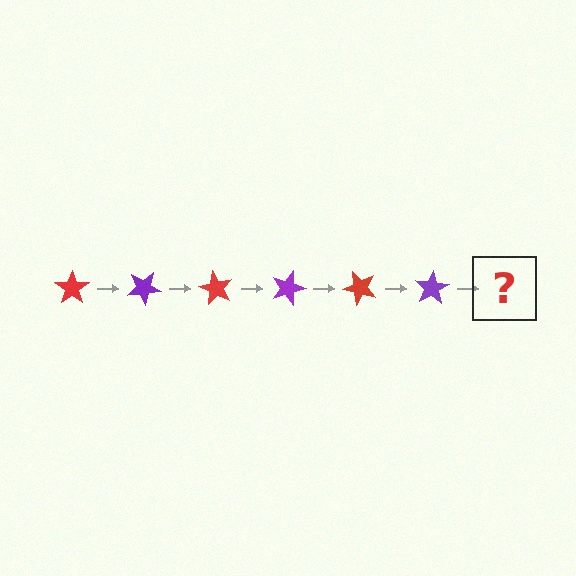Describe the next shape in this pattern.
It should be a red star, rotated 180 degrees from the start.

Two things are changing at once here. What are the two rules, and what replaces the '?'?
The two rules are that it rotates 30 degrees each step and the color cycles through red and purple. The '?' should be a red star, rotated 180 degrees from the start.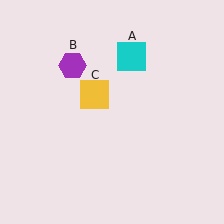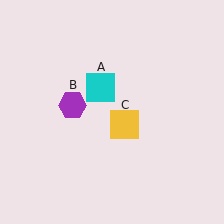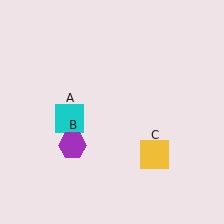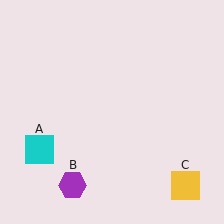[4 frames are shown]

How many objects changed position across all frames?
3 objects changed position: cyan square (object A), purple hexagon (object B), yellow square (object C).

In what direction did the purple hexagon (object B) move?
The purple hexagon (object B) moved down.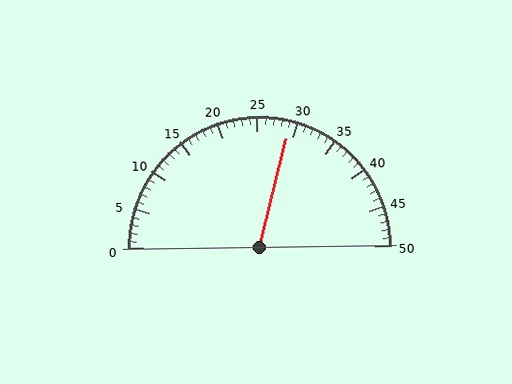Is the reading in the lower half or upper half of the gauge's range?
The reading is in the upper half of the range (0 to 50).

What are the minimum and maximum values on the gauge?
The gauge ranges from 0 to 50.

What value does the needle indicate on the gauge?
The needle indicates approximately 29.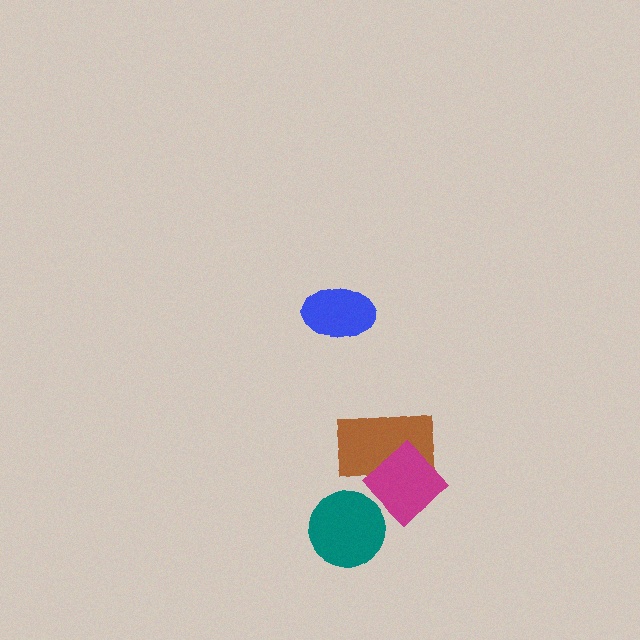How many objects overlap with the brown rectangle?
1 object overlaps with the brown rectangle.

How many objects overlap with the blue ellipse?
0 objects overlap with the blue ellipse.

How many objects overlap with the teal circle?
0 objects overlap with the teal circle.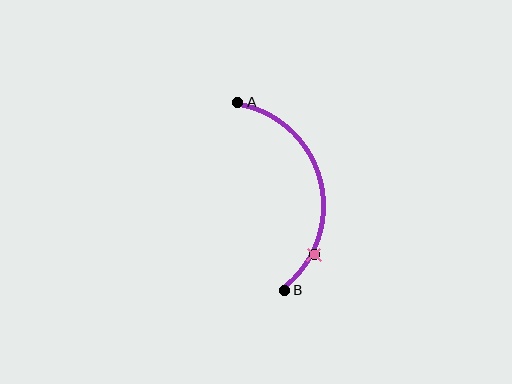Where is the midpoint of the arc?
The arc midpoint is the point on the curve farthest from the straight line joining A and B. It sits to the right of that line.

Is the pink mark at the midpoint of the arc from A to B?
No. The pink mark lies on the arc but is closer to endpoint B. The arc midpoint would be at the point on the curve equidistant along the arc from both A and B.